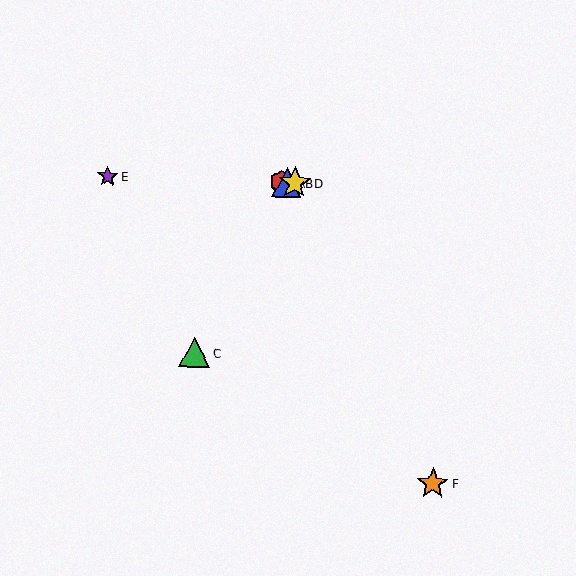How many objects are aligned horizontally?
4 objects (A, B, D, E) are aligned horizontally.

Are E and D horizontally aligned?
Yes, both are at y≈176.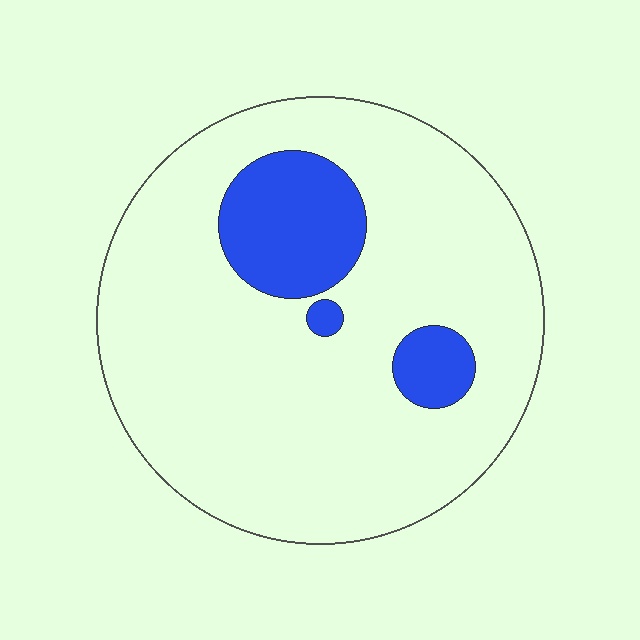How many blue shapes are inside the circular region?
3.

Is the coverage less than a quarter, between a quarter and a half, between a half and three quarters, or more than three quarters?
Less than a quarter.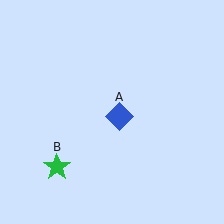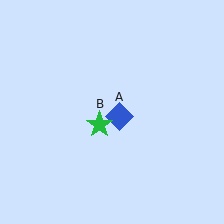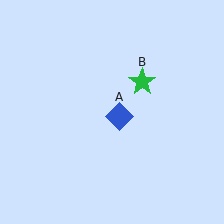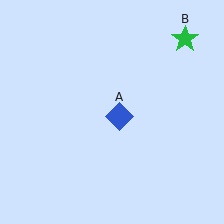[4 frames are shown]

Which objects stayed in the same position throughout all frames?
Blue diamond (object A) remained stationary.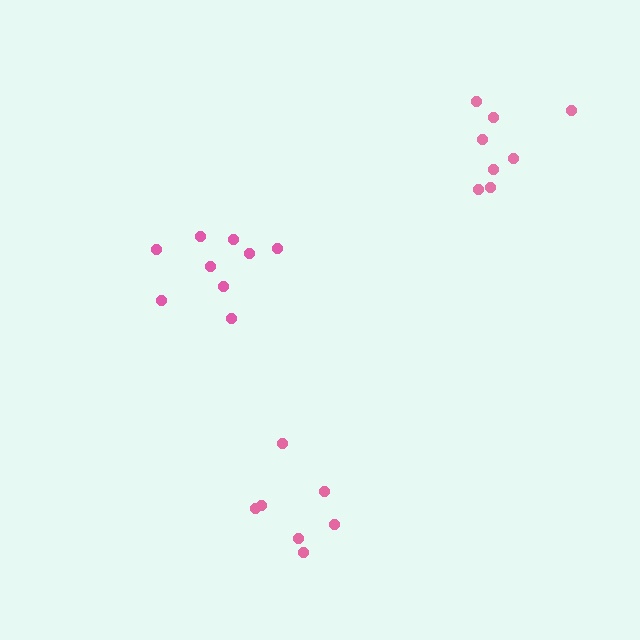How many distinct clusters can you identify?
There are 3 distinct clusters.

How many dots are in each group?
Group 1: 7 dots, Group 2: 8 dots, Group 3: 9 dots (24 total).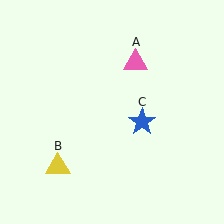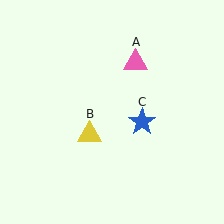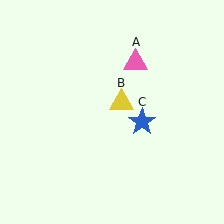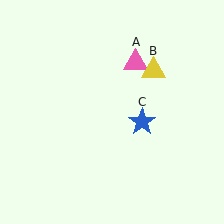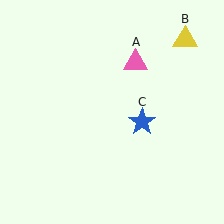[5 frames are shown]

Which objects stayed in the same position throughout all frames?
Pink triangle (object A) and blue star (object C) remained stationary.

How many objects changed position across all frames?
1 object changed position: yellow triangle (object B).